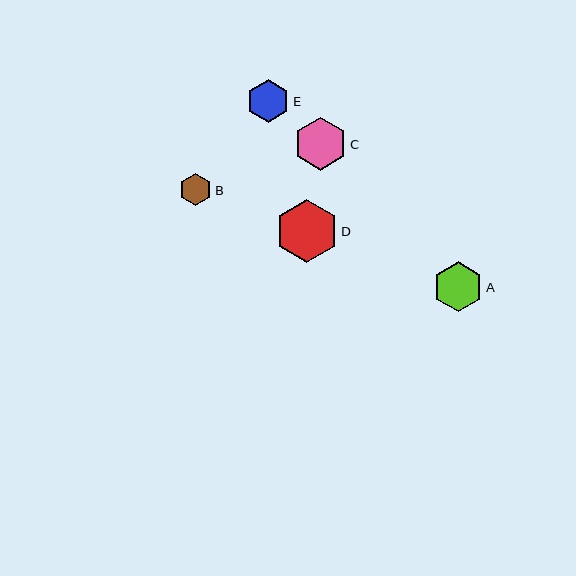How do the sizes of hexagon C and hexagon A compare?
Hexagon C and hexagon A are approximately the same size.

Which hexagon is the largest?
Hexagon D is the largest with a size of approximately 63 pixels.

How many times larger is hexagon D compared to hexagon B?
Hexagon D is approximately 2.0 times the size of hexagon B.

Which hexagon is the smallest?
Hexagon B is the smallest with a size of approximately 32 pixels.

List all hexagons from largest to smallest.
From largest to smallest: D, C, A, E, B.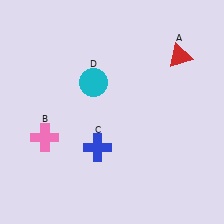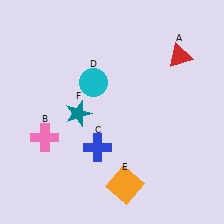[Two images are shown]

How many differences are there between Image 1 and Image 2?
There are 2 differences between the two images.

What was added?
An orange square (E), a teal star (F) were added in Image 2.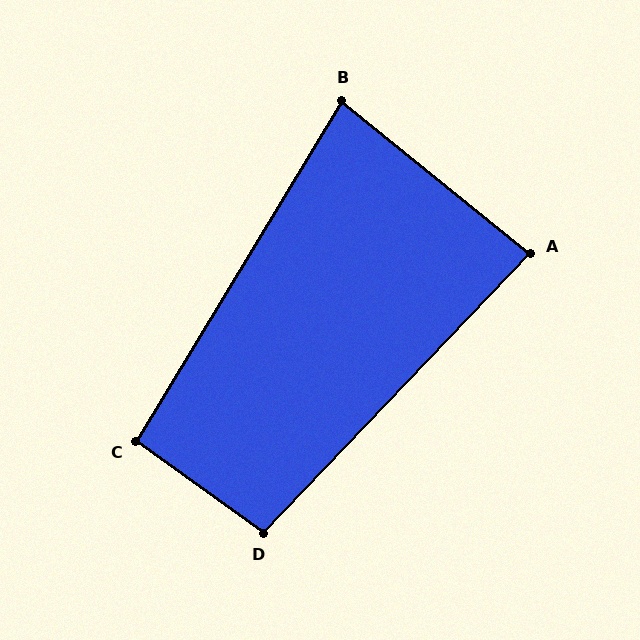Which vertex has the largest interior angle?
D, at approximately 98 degrees.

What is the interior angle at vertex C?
Approximately 95 degrees (approximately right).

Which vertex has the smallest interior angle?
B, at approximately 82 degrees.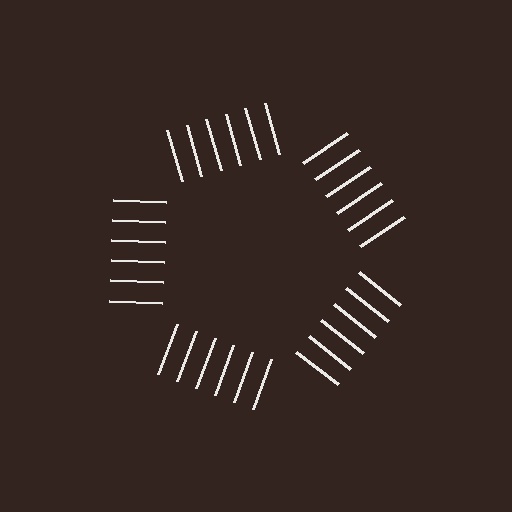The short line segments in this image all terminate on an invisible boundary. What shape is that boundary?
An illusory pentagon — the line segments terminate on its edges but no continuous stroke is drawn.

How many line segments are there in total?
30 — 6 along each of the 5 edges.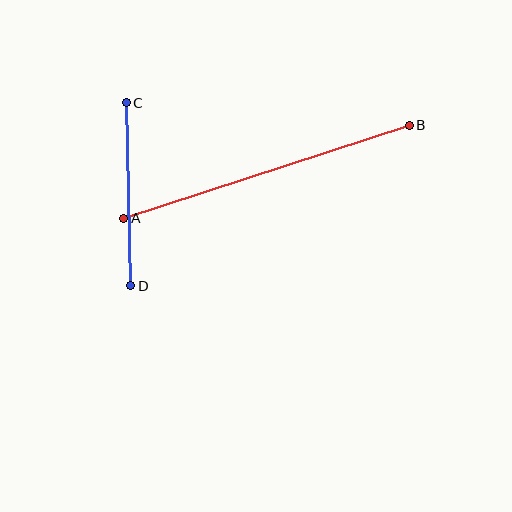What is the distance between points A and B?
The distance is approximately 301 pixels.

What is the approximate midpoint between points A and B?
The midpoint is at approximately (267, 172) pixels.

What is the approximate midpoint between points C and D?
The midpoint is at approximately (128, 194) pixels.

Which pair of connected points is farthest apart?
Points A and B are farthest apart.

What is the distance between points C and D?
The distance is approximately 183 pixels.